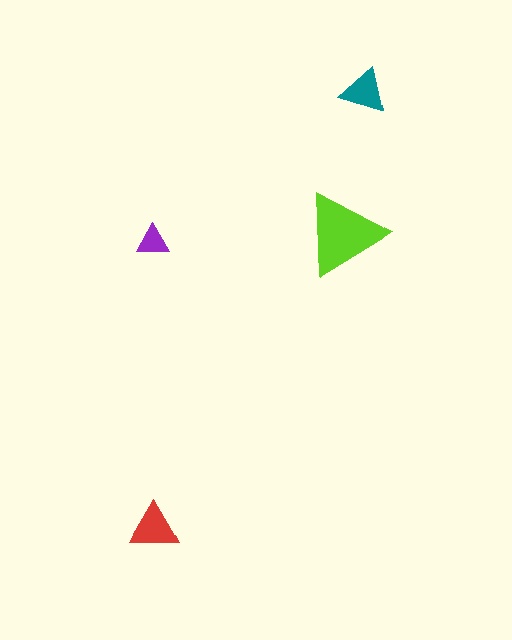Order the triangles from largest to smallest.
the lime one, the red one, the teal one, the purple one.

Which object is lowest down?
The red triangle is bottommost.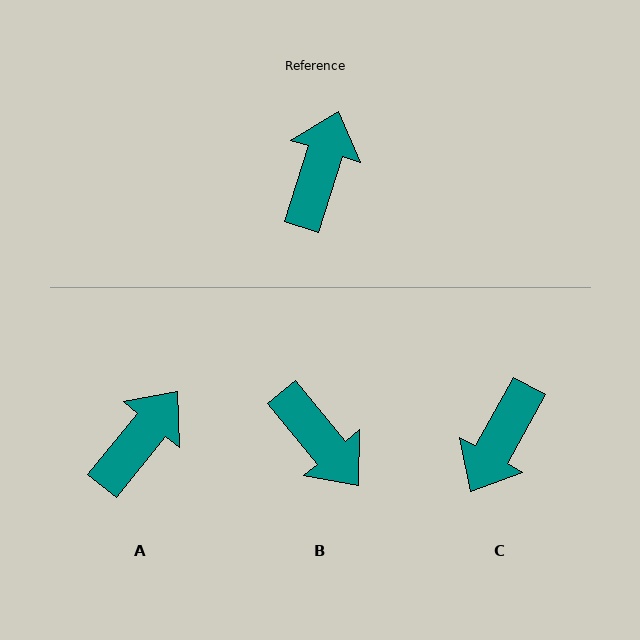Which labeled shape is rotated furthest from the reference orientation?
C, about 169 degrees away.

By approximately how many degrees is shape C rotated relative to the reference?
Approximately 169 degrees counter-clockwise.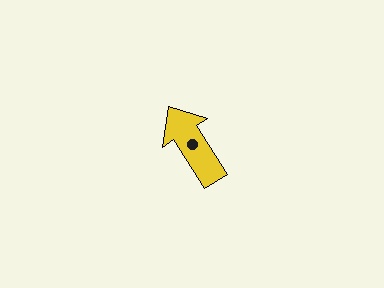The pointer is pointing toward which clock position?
Roughly 11 o'clock.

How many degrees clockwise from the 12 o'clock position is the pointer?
Approximately 327 degrees.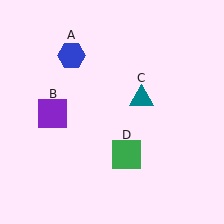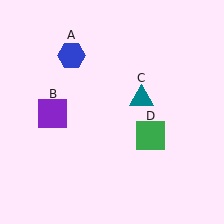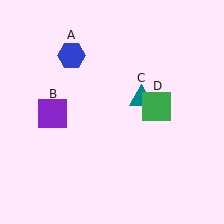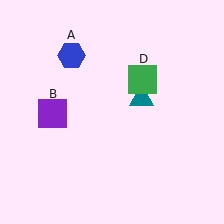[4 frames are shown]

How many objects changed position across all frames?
1 object changed position: green square (object D).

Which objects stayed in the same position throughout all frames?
Blue hexagon (object A) and purple square (object B) and teal triangle (object C) remained stationary.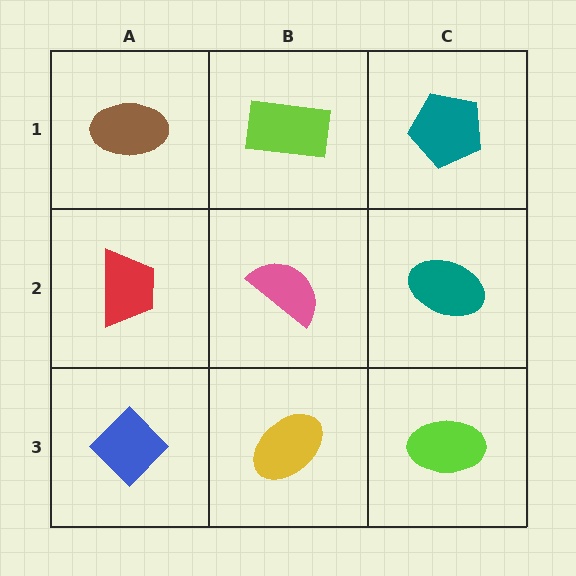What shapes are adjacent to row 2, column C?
A teal pentagon (row 1, column C), a lime ellipse (row 3, column C), a pink semicircle (row 2, column B).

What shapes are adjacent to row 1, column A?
A red trapezoid (row 2, column A), a lime rectangle (row 1, column B).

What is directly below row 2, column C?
A lime ellipse.